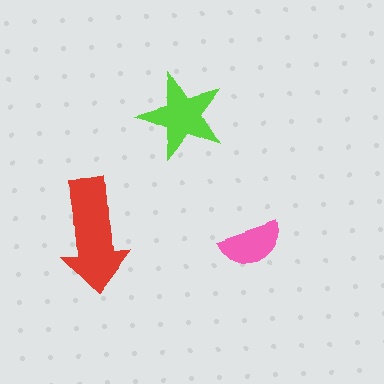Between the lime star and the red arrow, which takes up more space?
The red arrow.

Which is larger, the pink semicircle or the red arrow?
The red arrow.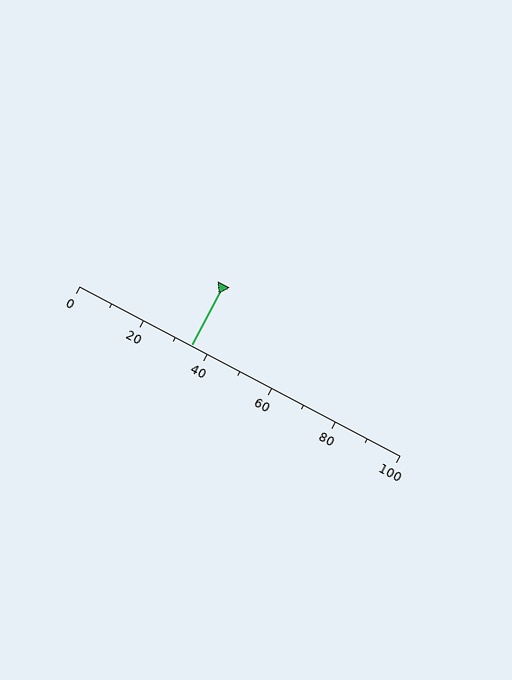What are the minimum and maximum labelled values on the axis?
The axis runs from 0 to 100.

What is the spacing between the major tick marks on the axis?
The major ticks are spaced 20 apart.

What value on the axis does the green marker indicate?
The marker indicates approximately 35.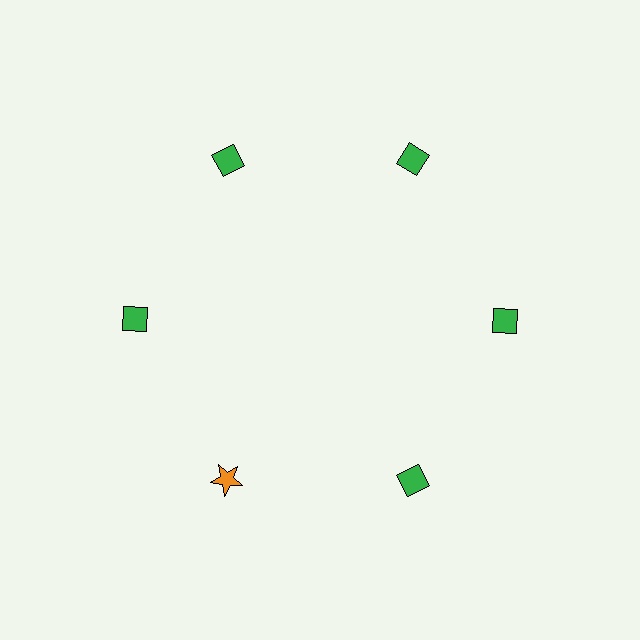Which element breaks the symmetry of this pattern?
The orange star at roughly the 7 o'clock position breaks the symmetry. All other shapes are green diamonds.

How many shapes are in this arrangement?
There are 6 shapes arranged in a ring pattern.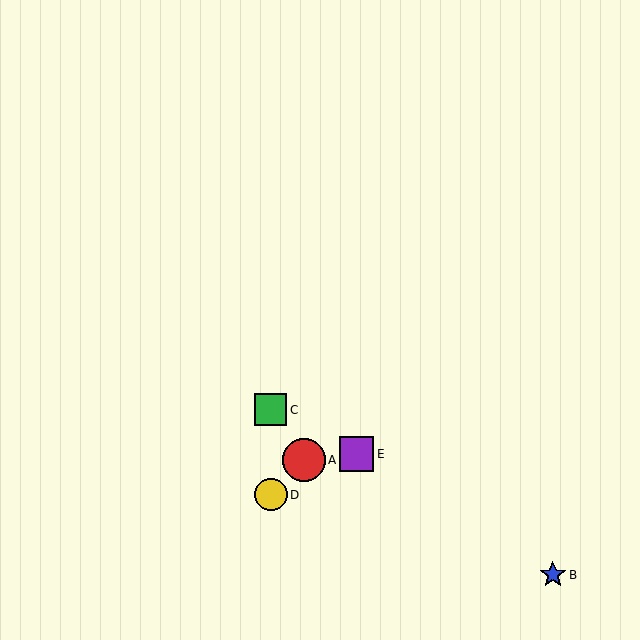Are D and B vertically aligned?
No, D is at x≈271 and B is at x≈553.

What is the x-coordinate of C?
Object C is at x≈271.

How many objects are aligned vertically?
2 objects (C, D) are aligned vertically.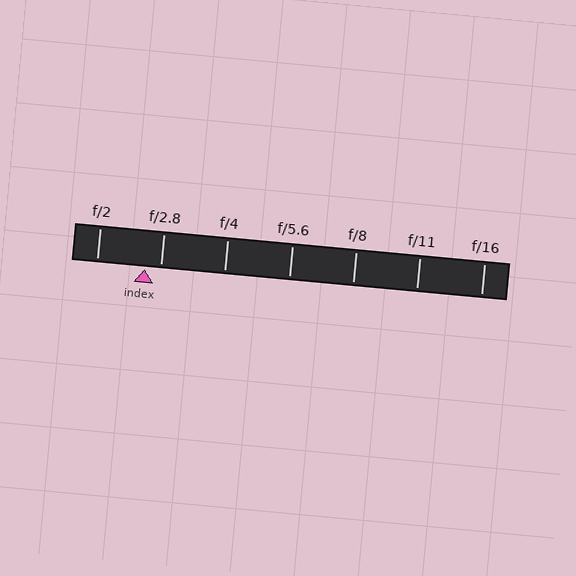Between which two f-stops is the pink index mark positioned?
The index mark is between f/2 and f/2.8.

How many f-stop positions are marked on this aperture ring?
There are 7 f-stop positions marked.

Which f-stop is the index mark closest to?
The index mark is closest to f/2.8.